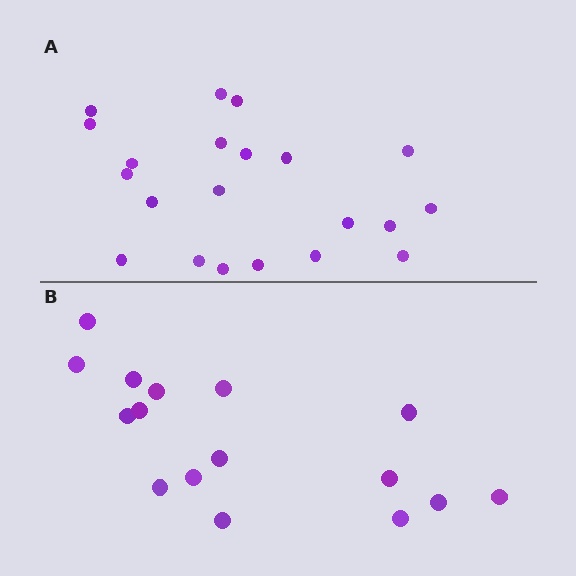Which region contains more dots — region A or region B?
Region A (the top region) has more dots.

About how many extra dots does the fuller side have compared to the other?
Region A has about 5 more dots than region B.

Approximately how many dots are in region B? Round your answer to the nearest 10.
About 20 dots. (The exact count is 16, which rounds to 20.)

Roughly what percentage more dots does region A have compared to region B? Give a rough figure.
About 30% more.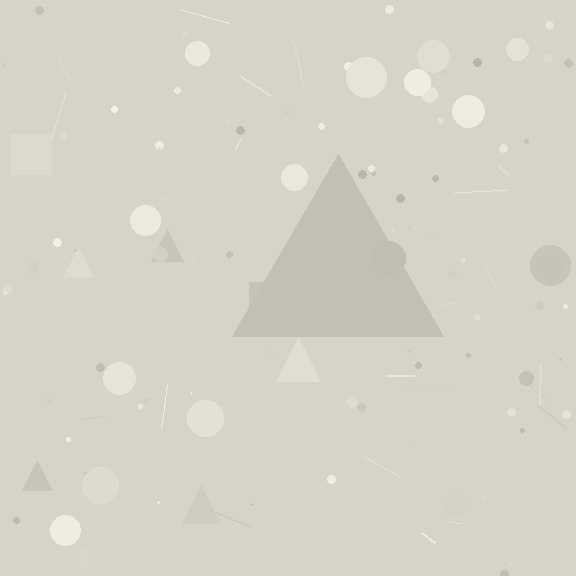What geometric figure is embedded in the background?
A triangle is embedded in the background.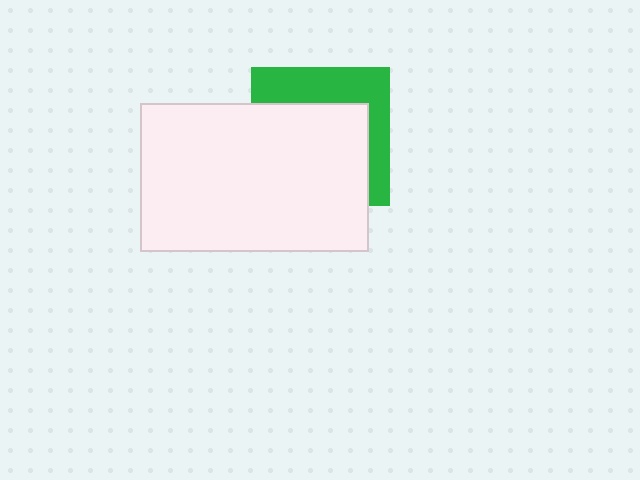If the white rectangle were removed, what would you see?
You would see the complete green square.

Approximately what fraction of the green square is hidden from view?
Roughly 63% of the green square is hidden behind the white rectangle.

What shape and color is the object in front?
The object in front is a white rectangle.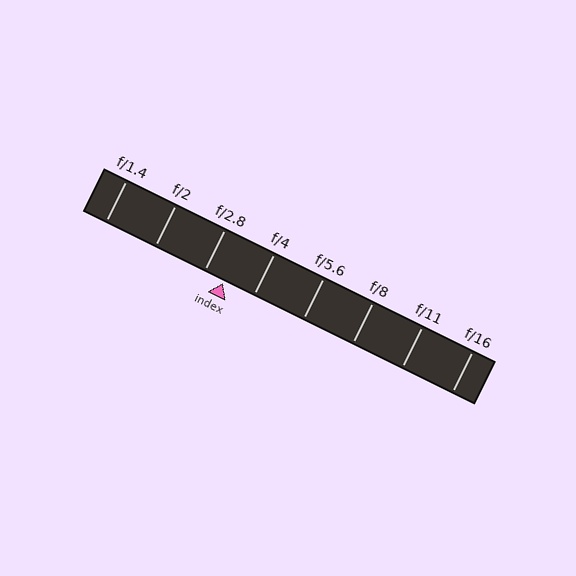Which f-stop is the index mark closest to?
The index mark is closest to f/2.8.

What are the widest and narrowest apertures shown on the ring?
The widest aperture shown is f/1.4 and the narrowest is f/16.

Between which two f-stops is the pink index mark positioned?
The index mark is between f/2.8 and f/4.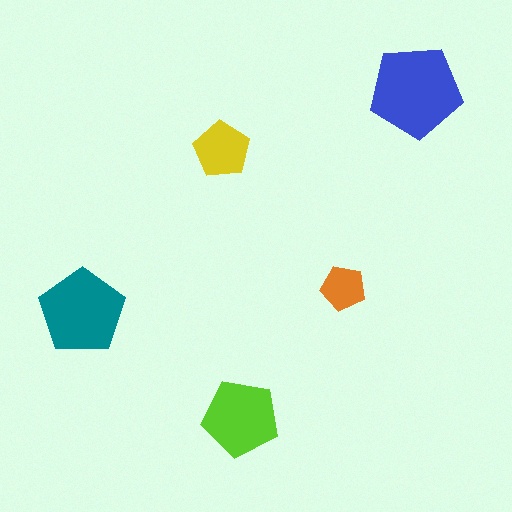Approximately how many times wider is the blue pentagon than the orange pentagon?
About 2 times wider.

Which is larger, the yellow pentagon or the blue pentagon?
The blue one.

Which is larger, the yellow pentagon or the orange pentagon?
The yellow one.